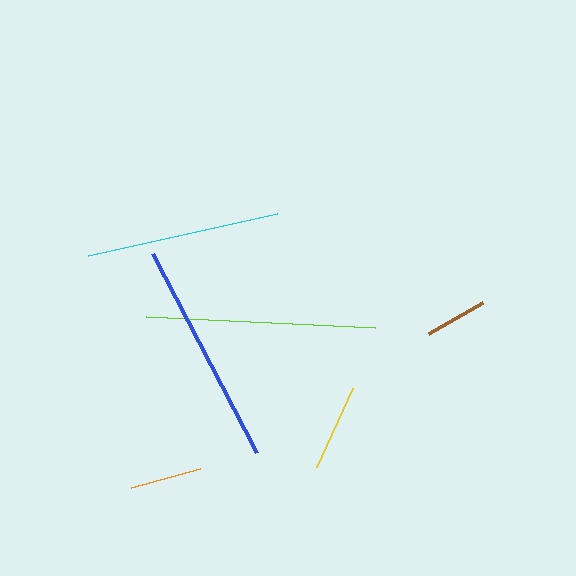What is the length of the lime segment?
The lime segment is approximately 229 pixels long.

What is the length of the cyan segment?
The cyan segment is approximately 194 pixels long.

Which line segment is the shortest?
The brown line is the shortest at approximately 62 pixels.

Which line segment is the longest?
The lime line is the longest at approximately 229 pixels.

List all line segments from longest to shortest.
From longest to shortest: lime, blue, cyan, yellow, orange, brown.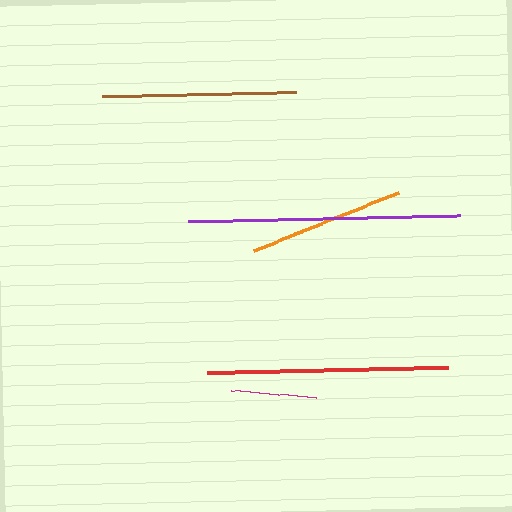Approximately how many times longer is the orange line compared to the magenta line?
The orange line is approximately 1.8 times the length of the magenta line.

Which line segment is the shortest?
The magenta line is the shortest at approximately 85 pixels.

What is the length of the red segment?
The red segment is approximately 241 pixels long.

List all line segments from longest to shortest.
From longest to shortest: purple, red, brown, orange, magenta.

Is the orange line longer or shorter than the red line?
The red line is longer than the orange line.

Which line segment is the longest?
The purple line is the longest at approximately 271 pixels.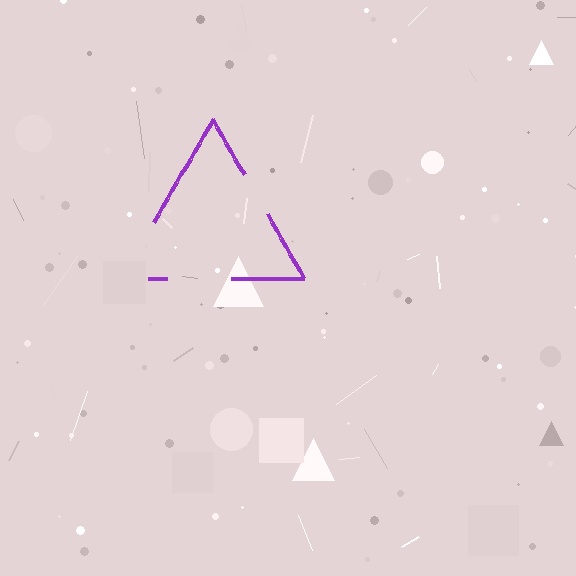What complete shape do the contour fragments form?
The contour fragments form a triangle.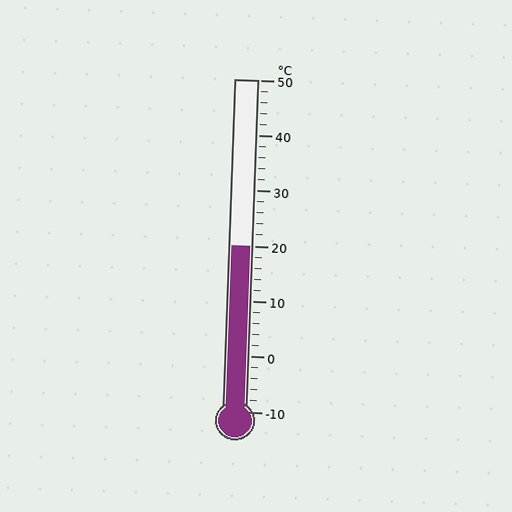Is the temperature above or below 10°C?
The temperature is above 10°C.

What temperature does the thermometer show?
The thermometer shows approximately 20°C.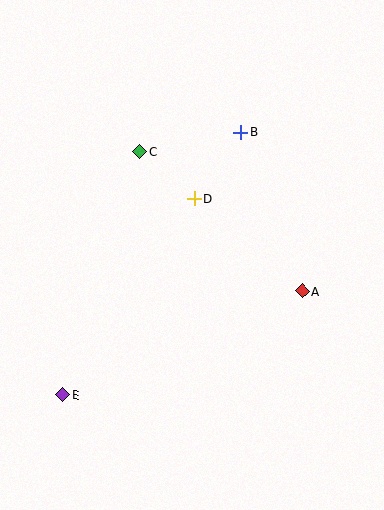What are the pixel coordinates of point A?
Point A is at (302, 291).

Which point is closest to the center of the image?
Point D at (195, 199) is closest to the center.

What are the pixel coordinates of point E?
Point E is at (63, 395).